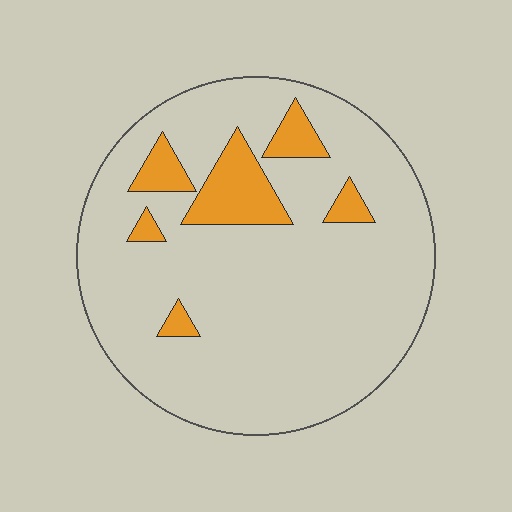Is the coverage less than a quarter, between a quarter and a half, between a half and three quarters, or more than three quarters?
Less than a quarter.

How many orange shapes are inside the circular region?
6.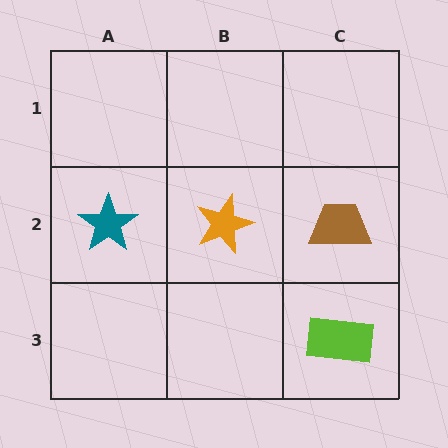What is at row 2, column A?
A teal star.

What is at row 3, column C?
A lime rectangle.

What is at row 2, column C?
A brown trapezoid.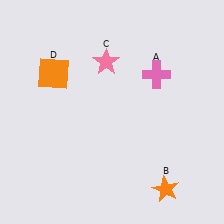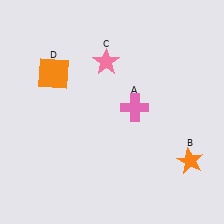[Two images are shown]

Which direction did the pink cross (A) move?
The pink cross (A) moved down.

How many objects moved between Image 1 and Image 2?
2 objects moved between the two images.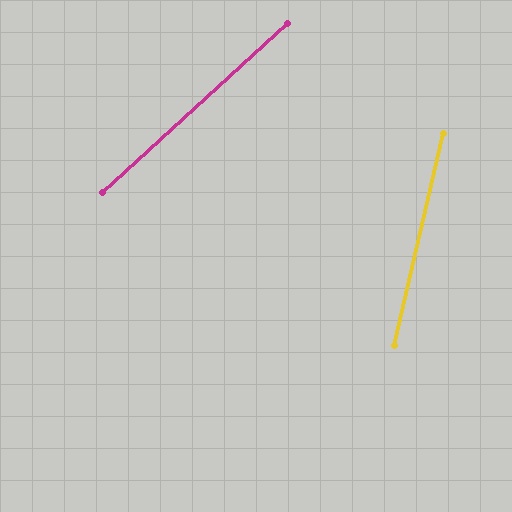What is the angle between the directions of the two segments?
Approximately 34 degrees.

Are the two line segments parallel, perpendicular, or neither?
Neither parallel nor perpendicular — they differ by about 34°.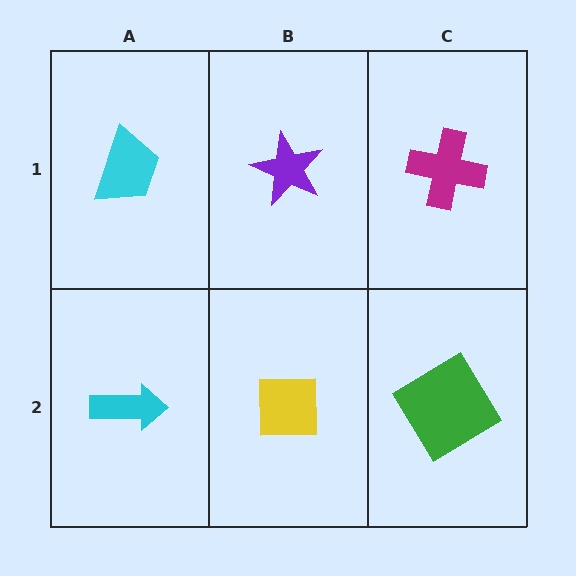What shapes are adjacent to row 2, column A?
A cyan trapezoid (row 1, column A), a yellow square (row 2, column B).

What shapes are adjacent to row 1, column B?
A yellow square (row 2, column B), a cyan trapezoid (row 1, column A), a magenta cross (row 1, column C).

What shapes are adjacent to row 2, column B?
A purple star (row 1, column B), a cyan arrow (row 2, column A), a green diamond (row 2, column C).